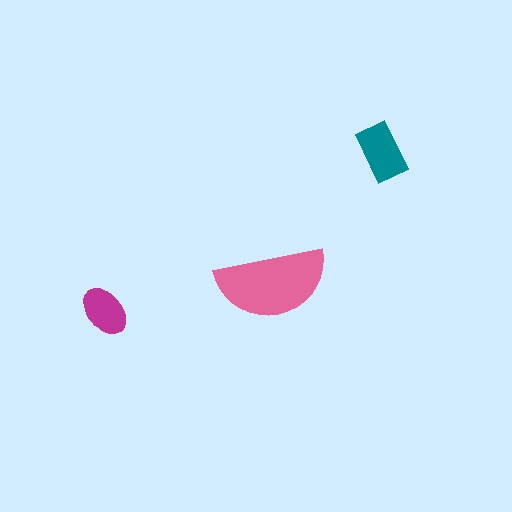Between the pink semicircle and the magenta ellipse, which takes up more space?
The pink semicircle.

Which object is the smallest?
The magenta ellipse.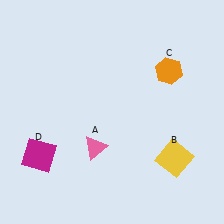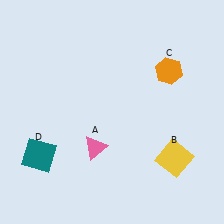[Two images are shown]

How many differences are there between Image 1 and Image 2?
There is 1 difference between the two images.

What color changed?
The square (D) changed from magenta in Image 1 to teal in Image 2.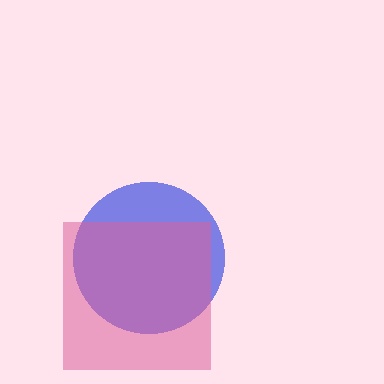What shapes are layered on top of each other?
The layered shapes are: a blue circle, a pink square.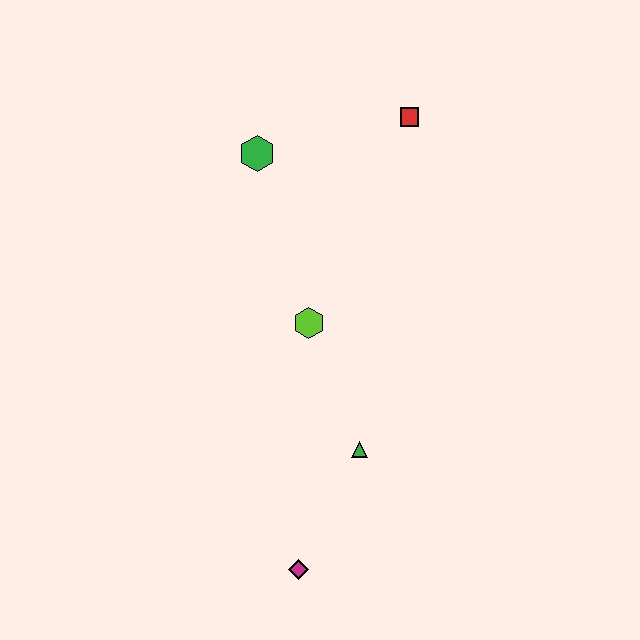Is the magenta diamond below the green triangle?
Yes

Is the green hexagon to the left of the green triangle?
Yes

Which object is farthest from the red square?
The magenta diamond is farthest from the red square.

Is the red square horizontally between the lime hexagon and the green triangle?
No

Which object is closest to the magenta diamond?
The green triangle is closest to the magenta diamond.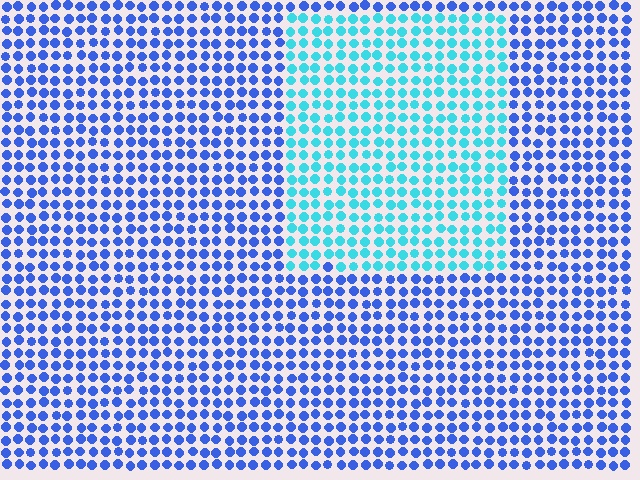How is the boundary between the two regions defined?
The boundary is defined purely by a slight shift in hue (about 43 degrees). Spacing, size, and orientation are identical on both sides.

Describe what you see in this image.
The image is filled with small blue elements in a uniform arrangement. A rectangle-shaped region is visible where the elements are tinted to a slightly different hue, forming a subtle color boundary.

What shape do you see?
I see a rectangle.